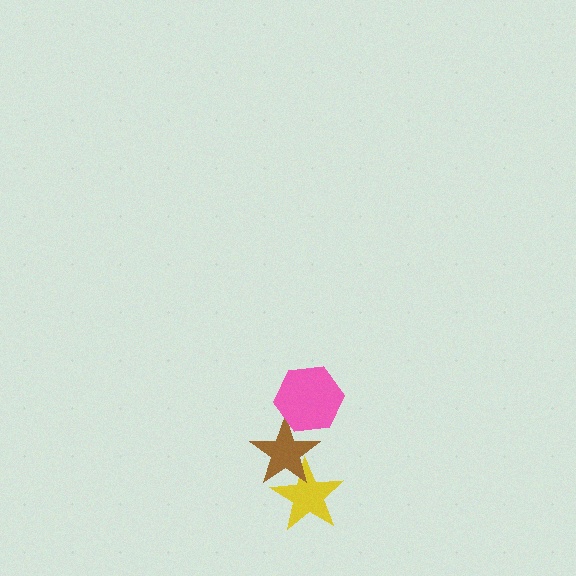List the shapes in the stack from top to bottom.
From top to bottom: the pink hexagon, the brown star, the yellow star.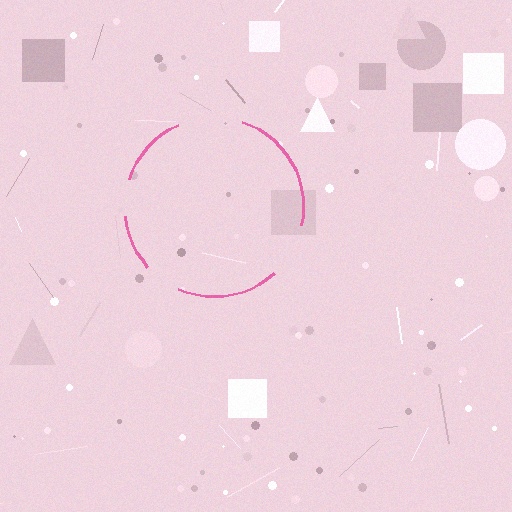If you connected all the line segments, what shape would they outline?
They would outline a circle.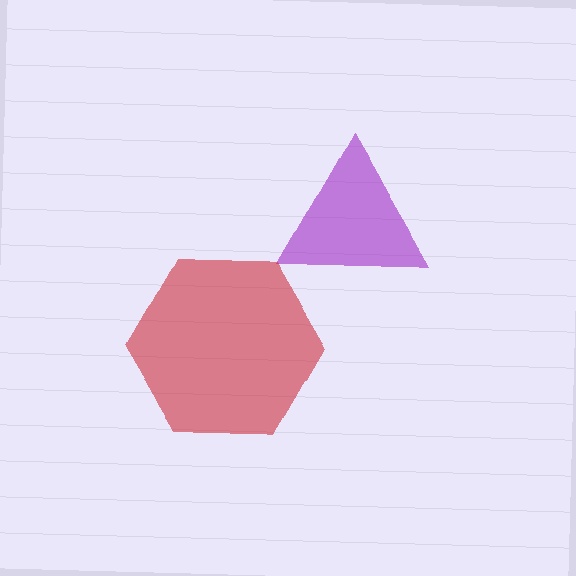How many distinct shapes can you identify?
There are 2 distinct shapes: a purple triangle, a red hexagon.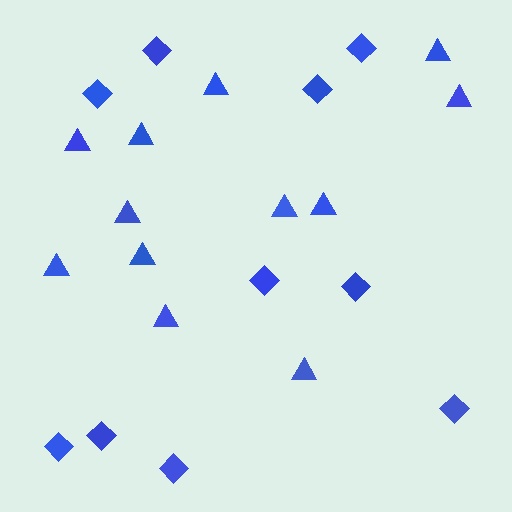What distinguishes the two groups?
There are 2 groups: one group of diamonds (10) and one group of triangles (12).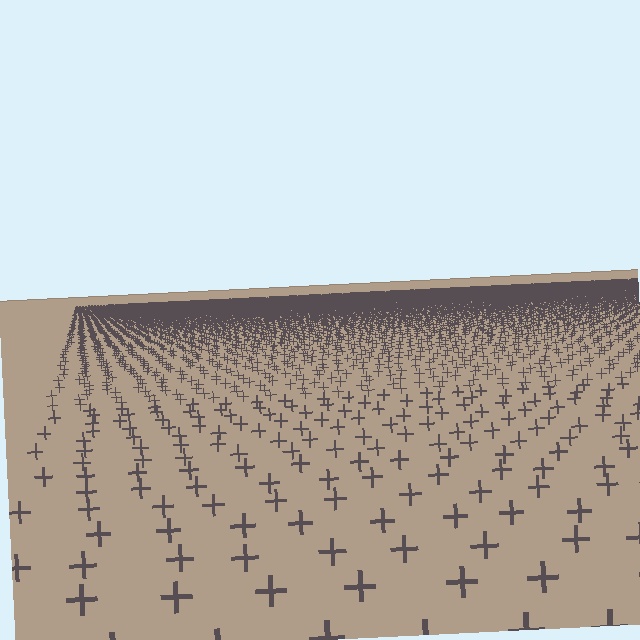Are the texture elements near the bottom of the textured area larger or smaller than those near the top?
Larger. Near the bottom, elements are closer to the viewer and appear at a bigger on-screen size.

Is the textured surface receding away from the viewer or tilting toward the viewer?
The surface is receding away from the viewer. Texture elements get smaller and denser toward the top.